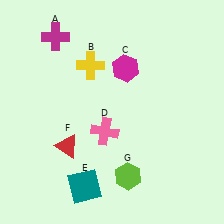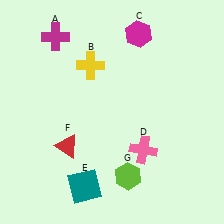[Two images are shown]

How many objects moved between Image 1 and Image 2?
2 objects moved between the two images.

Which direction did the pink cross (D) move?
The pink cross (D) moved right.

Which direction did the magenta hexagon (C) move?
The magenta hexagon (C) moved up.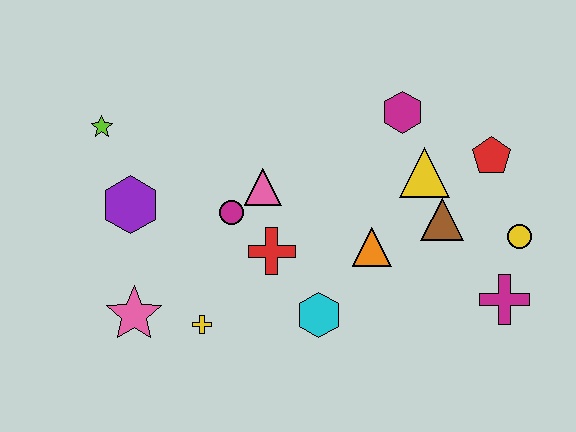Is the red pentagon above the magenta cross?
Yes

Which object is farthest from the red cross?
The yellow circle is farthest from the red cross.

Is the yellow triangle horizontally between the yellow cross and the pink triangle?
No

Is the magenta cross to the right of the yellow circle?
No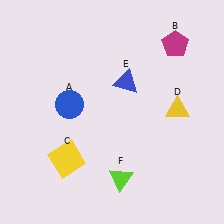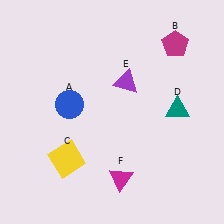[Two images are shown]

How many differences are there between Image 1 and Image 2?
There are 3 differences between the two images.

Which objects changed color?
D changed from yellow to teal. E changed from blue to purple. F changed from lime to magenta.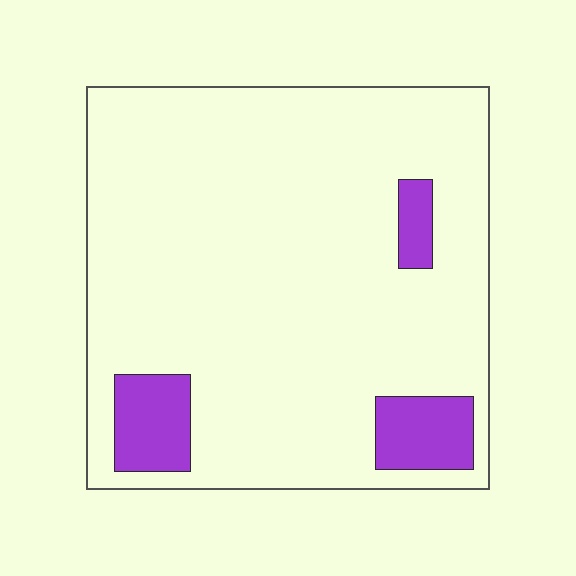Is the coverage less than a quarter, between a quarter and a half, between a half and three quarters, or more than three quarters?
Less than a quarter.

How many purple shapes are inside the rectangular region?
3.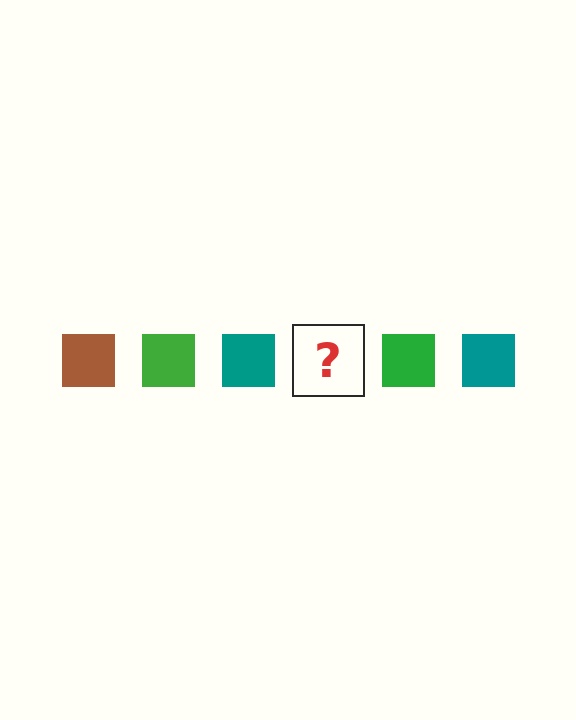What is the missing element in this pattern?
The missing element is a brown square.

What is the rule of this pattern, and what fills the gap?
The rule is that the pattern cycles through brown, green, teal squares. The gap should be filled with a brown square.